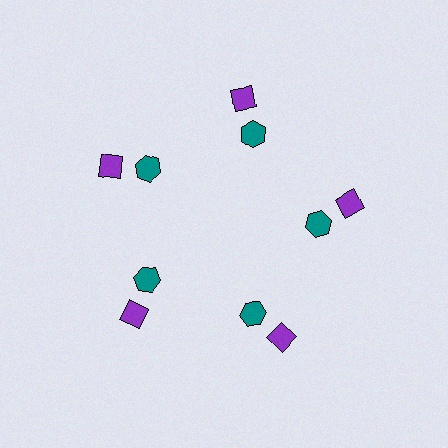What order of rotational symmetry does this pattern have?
This pattern has 5-fold rotational symmetry.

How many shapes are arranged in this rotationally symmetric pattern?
There are 10 shapes, arranged in 5 groups of 2.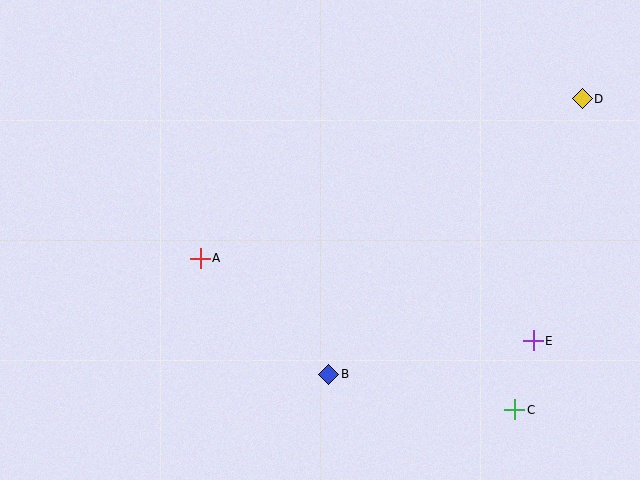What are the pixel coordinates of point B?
Point B is at (329, 374).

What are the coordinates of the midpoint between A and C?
The midpoint between A and C is at (357, 334).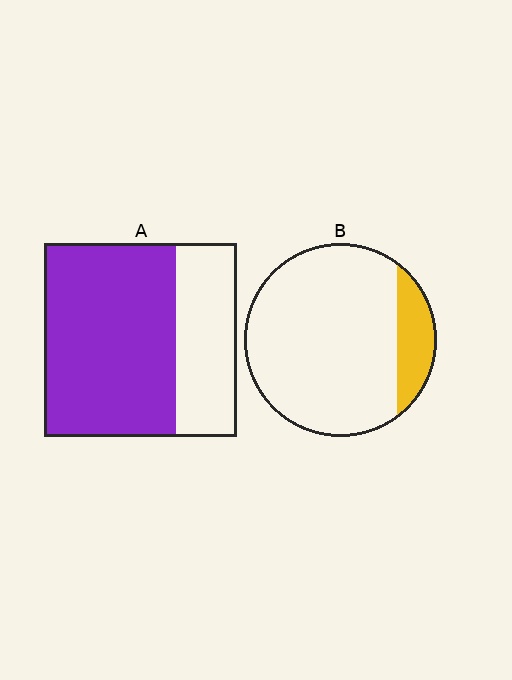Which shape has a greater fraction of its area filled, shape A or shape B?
Shape A.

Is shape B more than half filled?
No.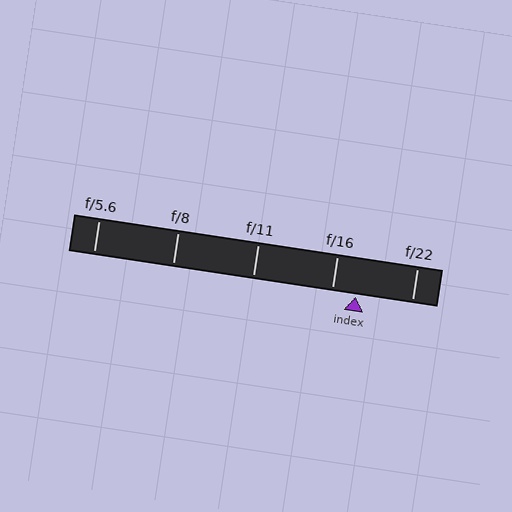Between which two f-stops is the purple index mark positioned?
The index mark is between f/16 and f/22.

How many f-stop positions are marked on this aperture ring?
There are 5 f-stop positions marked.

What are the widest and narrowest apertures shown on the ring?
The widest aperture shown is f/5.6 and the narrowest is f/22.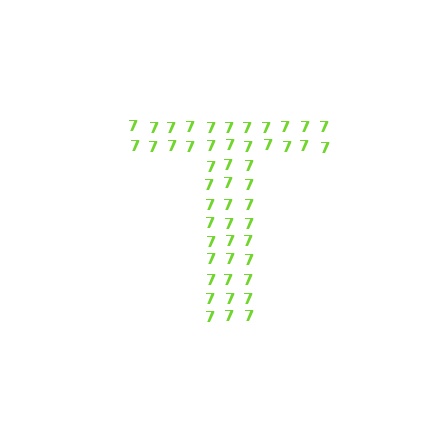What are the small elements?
The small elements are digit 7's.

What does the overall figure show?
The overall figure shows the letter T.